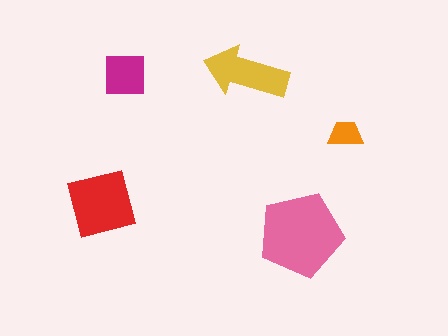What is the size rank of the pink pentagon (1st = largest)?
1st.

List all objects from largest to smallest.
The pink pentagon, the red square, the yellow arrow, the magenta square, the orange trapezoid.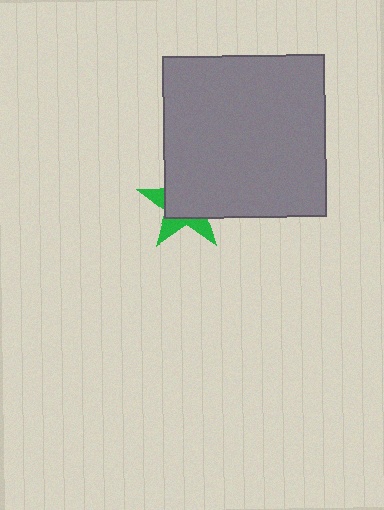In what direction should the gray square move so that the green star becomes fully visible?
The gray square should move toward the upper-right. That is the shortest direction to clear the overlap and leave the green star fully visible.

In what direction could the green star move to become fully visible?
The green star could move toward the lower-left. That would shift it out from behind the gray square entirely.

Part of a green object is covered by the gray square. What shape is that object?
It is a star.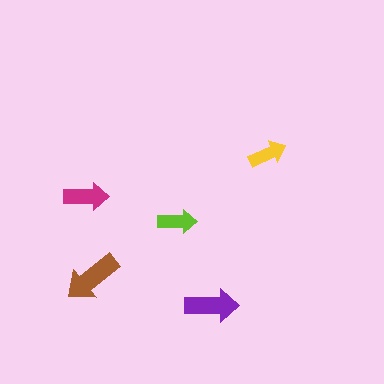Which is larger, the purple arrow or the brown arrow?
The brown one.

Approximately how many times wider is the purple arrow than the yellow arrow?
About 1.5 times wider.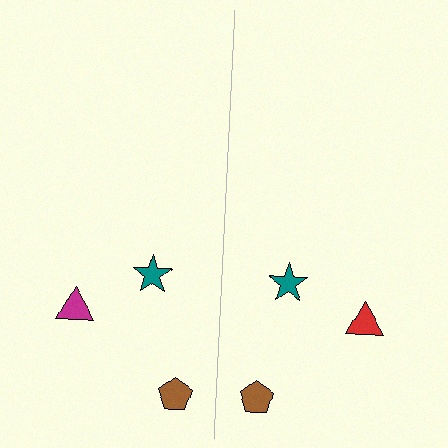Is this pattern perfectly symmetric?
No, the pattern is not perfectly symmetric. The red triangle on the right side breaks the symmetry — its mirror counterpart is magenta.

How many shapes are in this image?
There are 6 shapes in this image.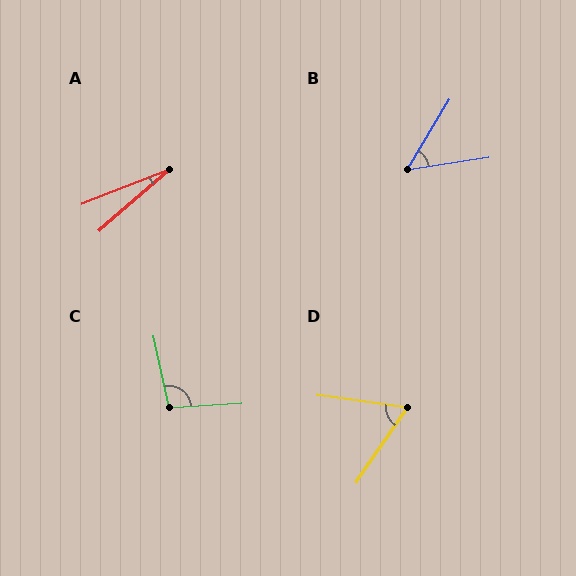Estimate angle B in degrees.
Approximately 51 degrees.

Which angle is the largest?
C, at approximately 99 degrees.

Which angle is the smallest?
A, at approximately 20 degrees.